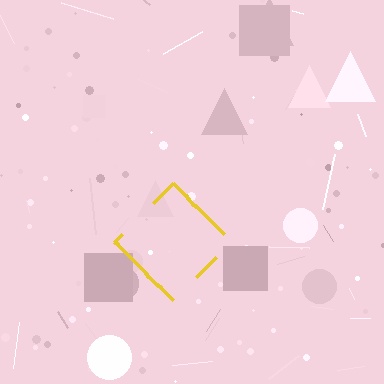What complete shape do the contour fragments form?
The contour fragments form a diamond.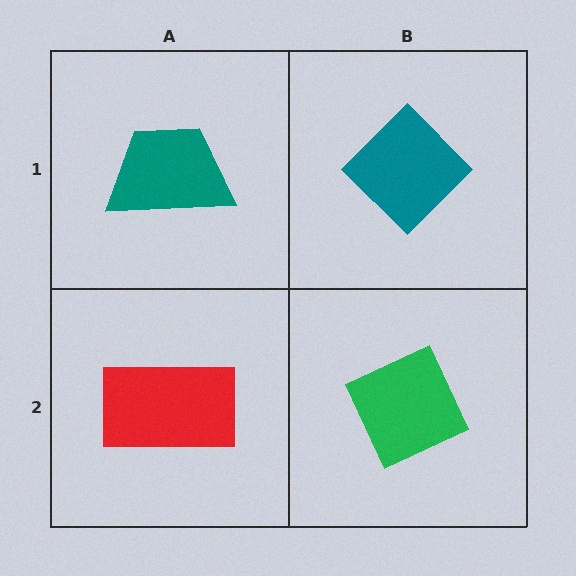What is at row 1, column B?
A teal diamond.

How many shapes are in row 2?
2 shapes.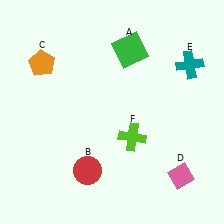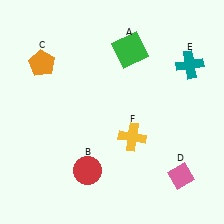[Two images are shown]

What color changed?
The cross (F) changed from lime in Image 1 to yellow in Image 2.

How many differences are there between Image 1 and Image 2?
There is 1 difference between the two images.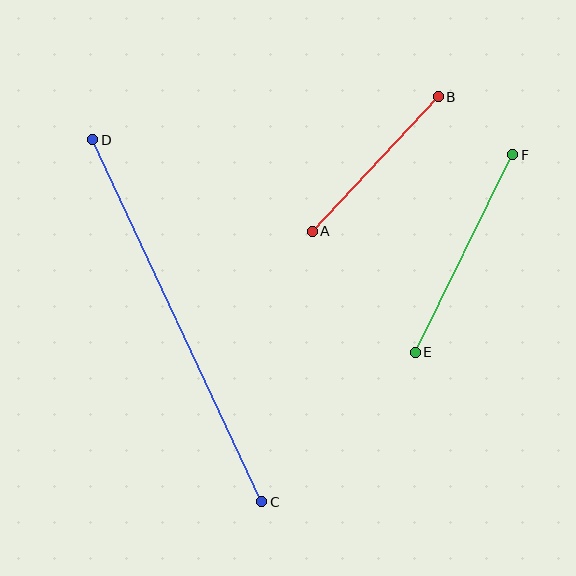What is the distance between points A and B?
The distance is approximately 184 pixels.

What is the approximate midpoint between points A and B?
The midpoint is at approximately (375, 164) pixels.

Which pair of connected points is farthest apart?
Points C and D are farthest apart.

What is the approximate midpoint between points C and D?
The midpoint is at approximately (177, 321) pixels.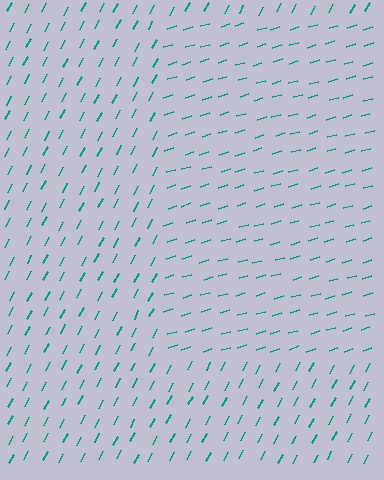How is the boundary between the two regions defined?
The boundary is defined purely by a change in line orientation (approximately 45 degrees difference). All lines are the same color and thickness.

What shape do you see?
I see a rectangle.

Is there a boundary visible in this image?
Yes, there is a texture boundary formed by a change in line orientation.